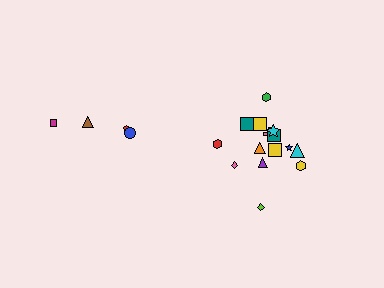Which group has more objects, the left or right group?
The right group.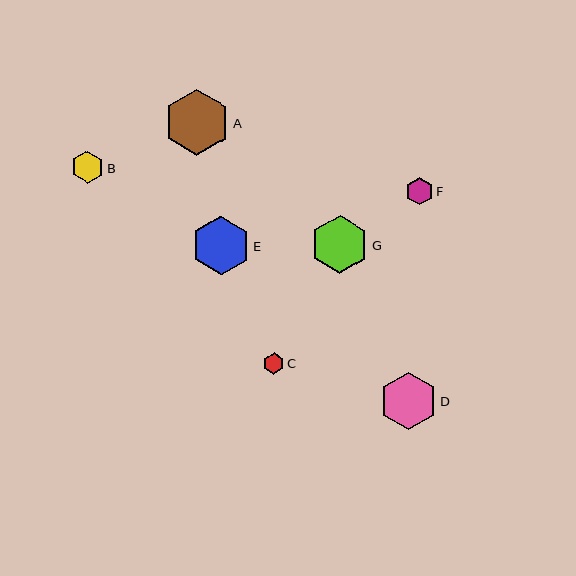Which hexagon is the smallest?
Hexagon C is the smallest with a size of approximately 22 pixels.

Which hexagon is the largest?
Hexagon A is the largest with a size of approximately 66 pixels.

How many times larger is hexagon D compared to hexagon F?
Hexagon D is approximately 2.1 times the size of hexagon F.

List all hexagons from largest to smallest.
From largest to smallest: A, E, G, D, B, F, C.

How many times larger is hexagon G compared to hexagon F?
Hexagon G is approximately 2.2 times the size of hexagon F.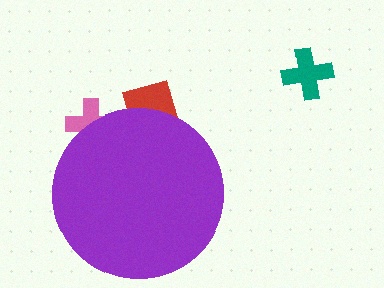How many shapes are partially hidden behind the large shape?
2 shapes are partially hidden.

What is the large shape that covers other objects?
A purple circle.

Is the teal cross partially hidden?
No, the teal cross is fully visible.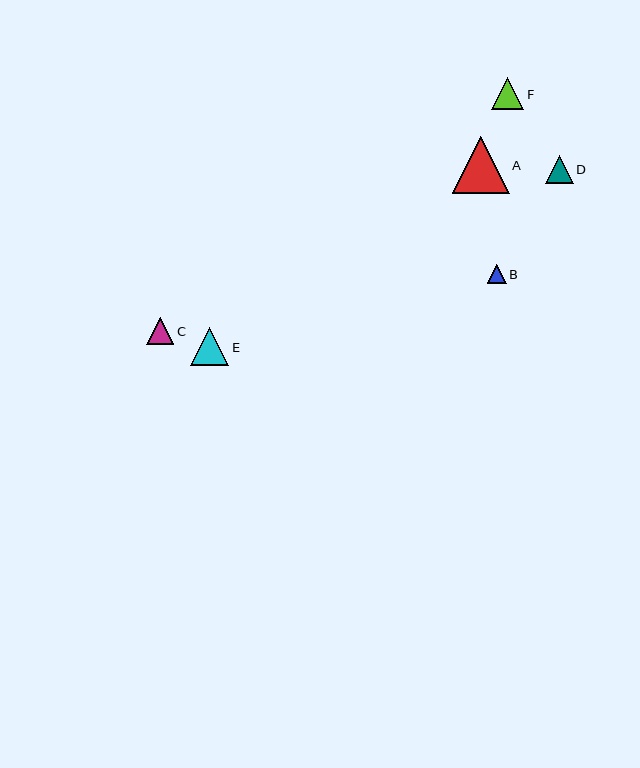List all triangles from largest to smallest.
From largest to smallest: A, E, F, D, C, B.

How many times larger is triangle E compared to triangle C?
Triangle E is approximately 1.4 times the size of triangle C.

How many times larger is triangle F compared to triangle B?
Triangle F is approximately 1.7 times the size of triangle B.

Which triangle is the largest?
Triangle A is the largest with a size of approximately 57 pixels.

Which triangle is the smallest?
Triangle B is the smallest with a size of approximately 19 pixels.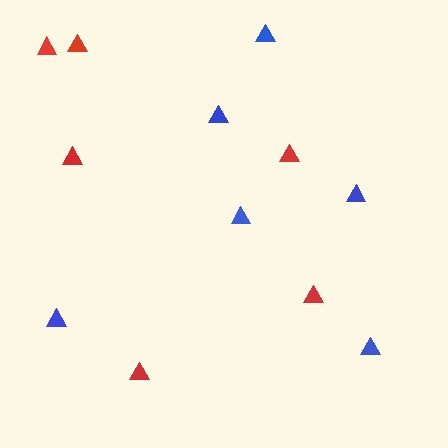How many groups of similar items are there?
There are 2 groups: one group of blue triangles (6) and one group of red triangles (6).